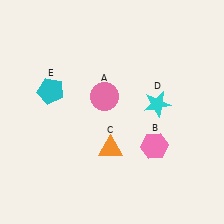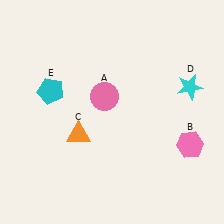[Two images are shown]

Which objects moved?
The objects that moved are: the pink hexagon (B), the orange triangle (C), the cyan star (D).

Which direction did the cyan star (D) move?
The cyan star (D) moved right.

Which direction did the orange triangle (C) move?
The orange triangle (C) moved left.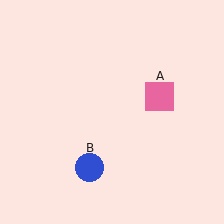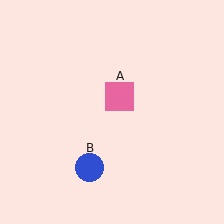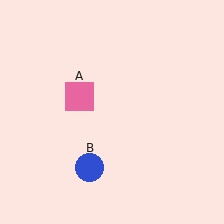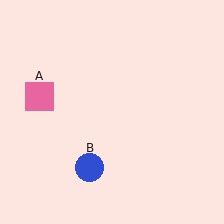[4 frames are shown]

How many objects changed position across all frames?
1 object changed position: pink square (object A).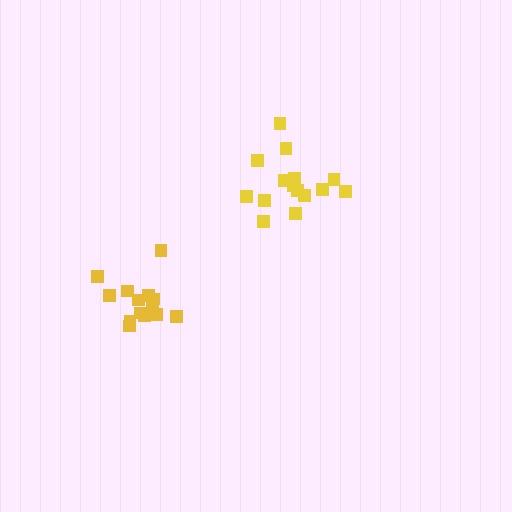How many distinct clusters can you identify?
There are 2 distinct clusters.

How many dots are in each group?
Group 1: 15 dots, Group 2: 14 dots (29 total).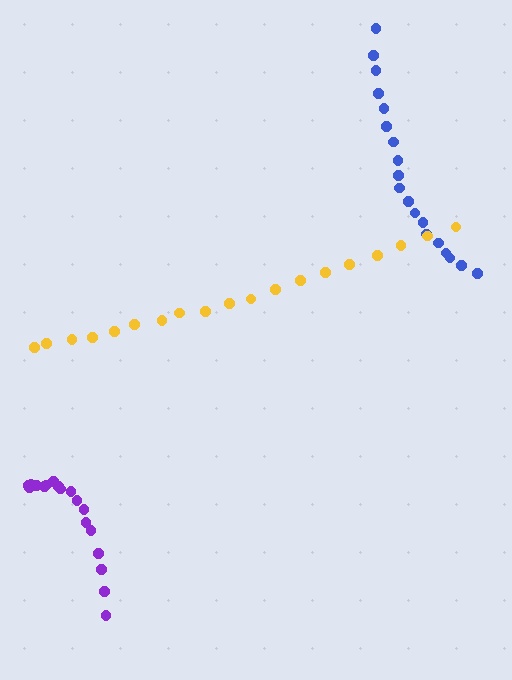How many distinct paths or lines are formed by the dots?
There are 3 distinct paths.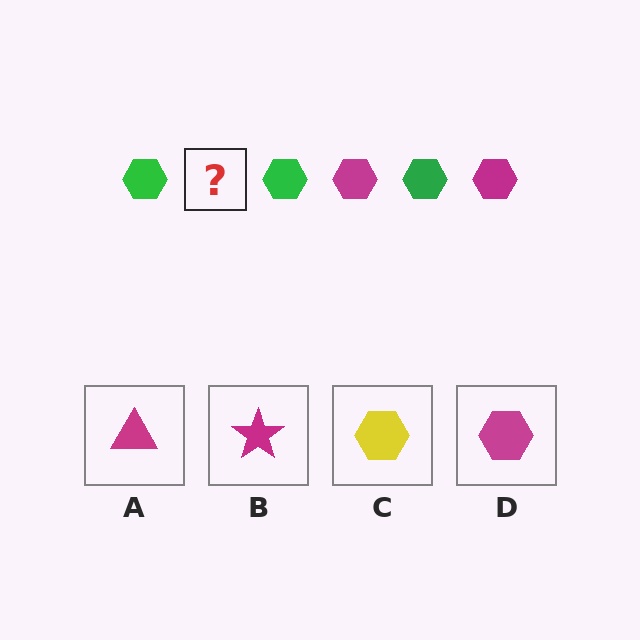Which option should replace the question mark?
Option D.